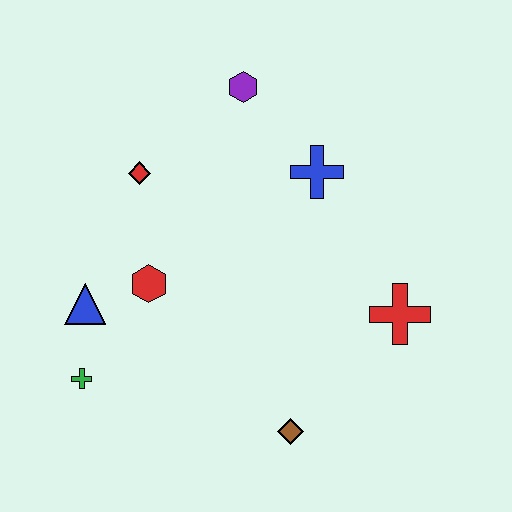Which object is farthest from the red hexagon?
The red cross is farthest from the red hexagon.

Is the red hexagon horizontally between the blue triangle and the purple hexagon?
Yes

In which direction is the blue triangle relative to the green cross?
The blue triangle is above the green cross.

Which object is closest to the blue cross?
The purple hexagon is closest to the blue cross.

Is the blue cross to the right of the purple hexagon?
Yes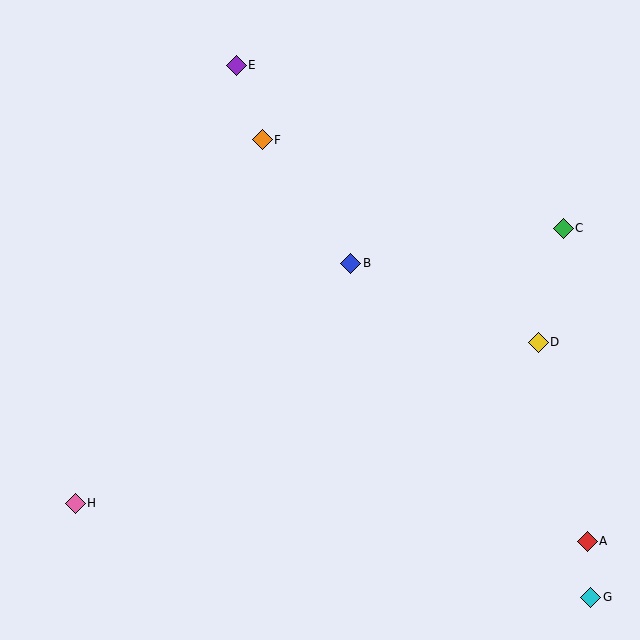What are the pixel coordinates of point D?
Point D is at (538, 342).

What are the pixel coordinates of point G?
Point G is at (591, 597).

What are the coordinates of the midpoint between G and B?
The midpoint between G and B is at (471, 430).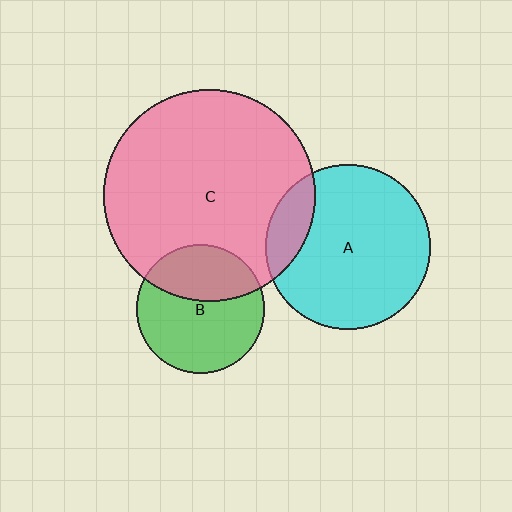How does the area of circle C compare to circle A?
Approximately 1.7 times.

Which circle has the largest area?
Circle C (pink).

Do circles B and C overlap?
Yes.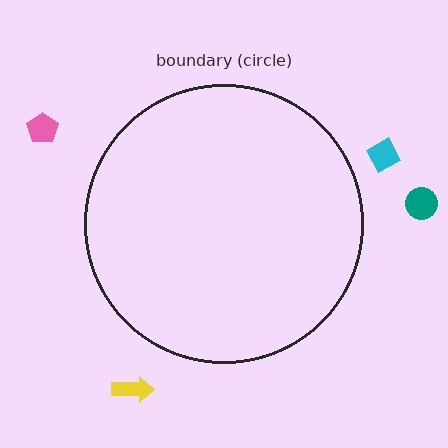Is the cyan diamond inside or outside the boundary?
Outside.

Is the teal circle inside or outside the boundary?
Outside.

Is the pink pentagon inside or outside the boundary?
Outside.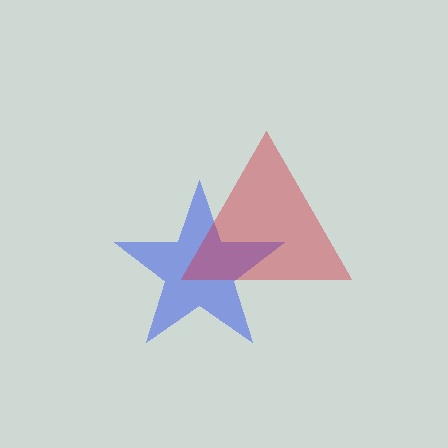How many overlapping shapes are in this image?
There are 2 overlapping shapes in the image.